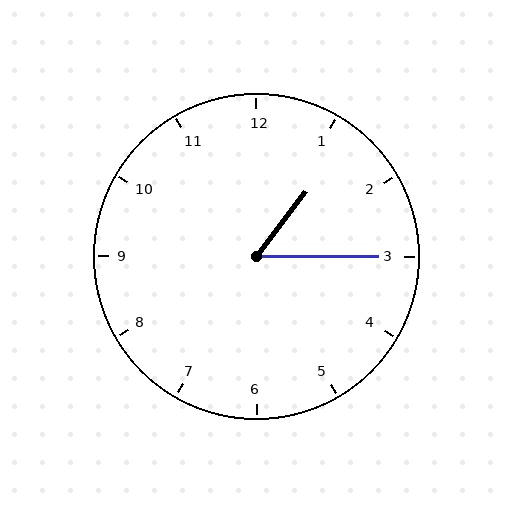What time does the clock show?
1:15.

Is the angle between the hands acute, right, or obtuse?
It is acute.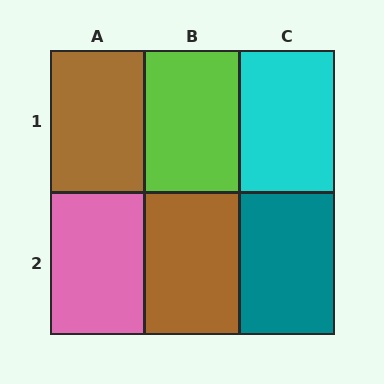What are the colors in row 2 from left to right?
Pink, brown, teal.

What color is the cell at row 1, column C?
Cyan.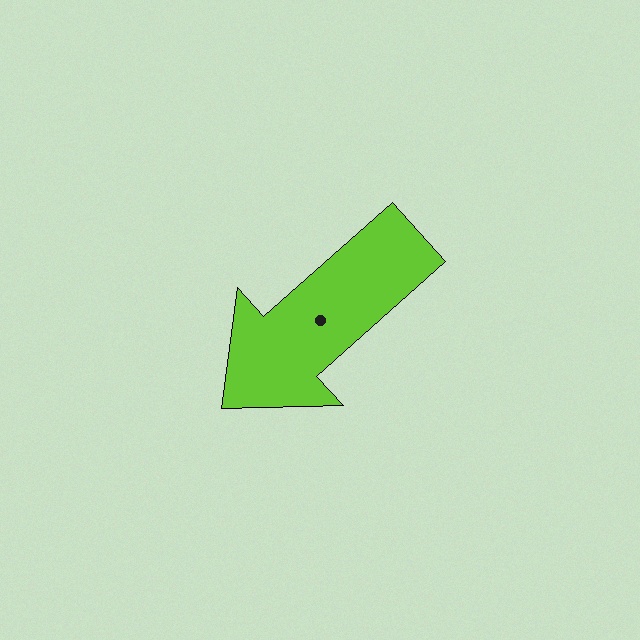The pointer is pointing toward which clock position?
Roughly 8 o'clock.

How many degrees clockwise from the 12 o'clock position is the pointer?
Approximately 228 degrees.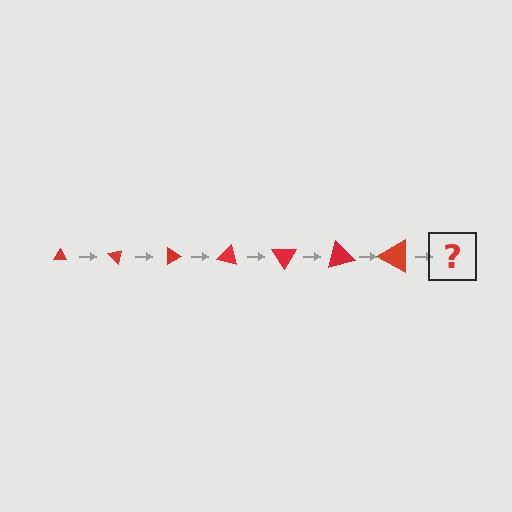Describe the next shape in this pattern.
It should be a triangle, larger than the previous one and rotated 315 degrees from the start.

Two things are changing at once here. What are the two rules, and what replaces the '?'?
The two rules are that the triangle grows larger each step and it rotates 45 degrees each step. The '?' should be a triangle, larger than the previous one and rotated 315 degrees from the start.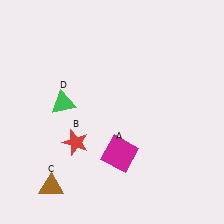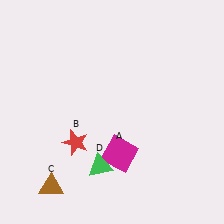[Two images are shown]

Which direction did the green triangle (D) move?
The green triangle (D) moved down.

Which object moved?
The green triangle (D) moved down.